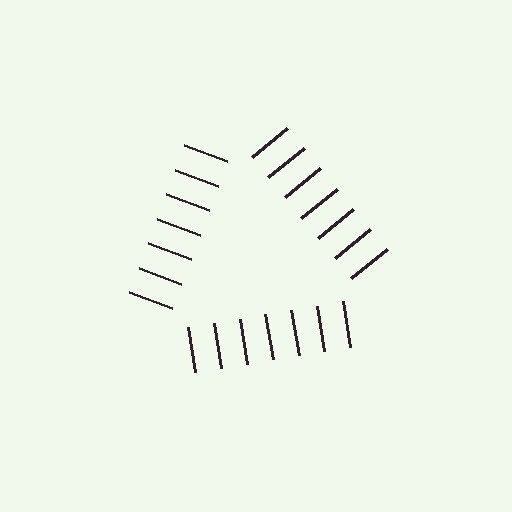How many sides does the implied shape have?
3 sides — the line-ends trace a triangle.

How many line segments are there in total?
21 — 7 along each of the 3 edges.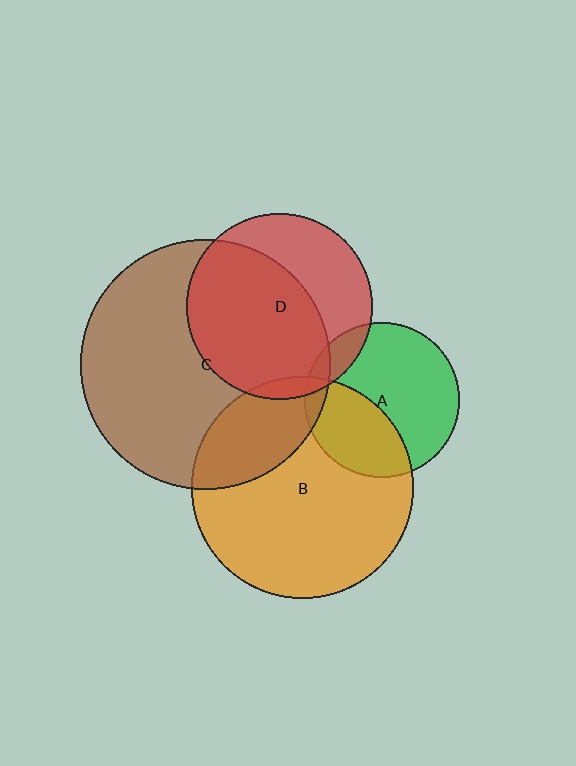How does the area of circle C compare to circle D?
Approximately 1.8 times.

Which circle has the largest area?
Circle C (brown).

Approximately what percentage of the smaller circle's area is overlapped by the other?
Approximately 5%.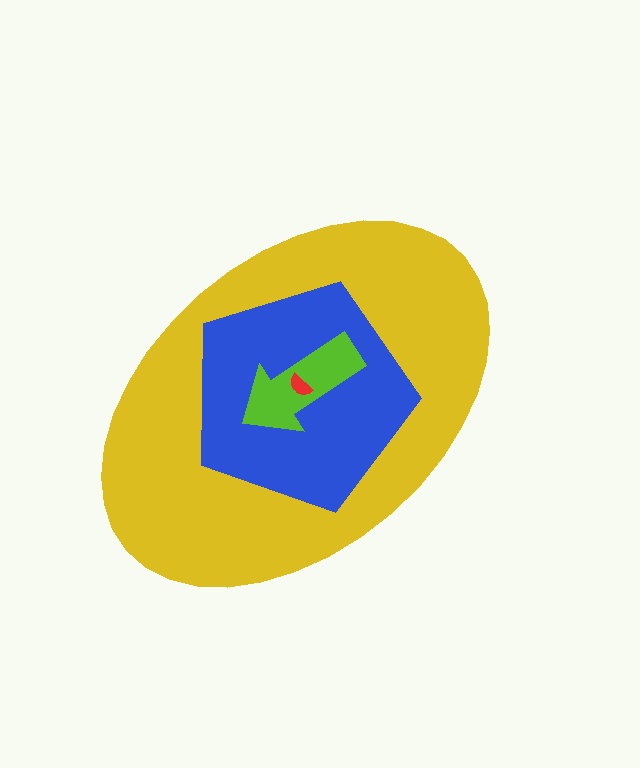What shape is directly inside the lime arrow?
The red semicircle.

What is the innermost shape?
The red semicircle.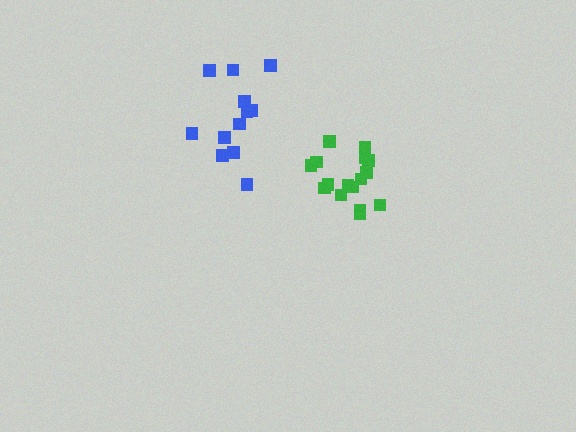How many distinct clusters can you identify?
There are 2 distinct clusters.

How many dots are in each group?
Group 1: 12 dots, Group 2: 16 dots (28 total).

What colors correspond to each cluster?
The clusters are colored: blue, green.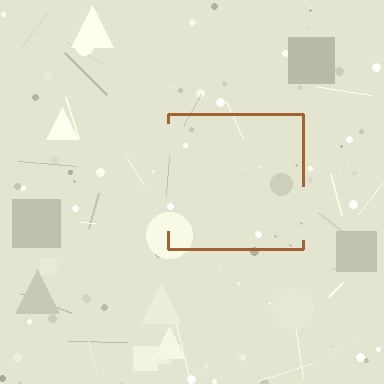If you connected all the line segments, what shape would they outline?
They would outline a square.